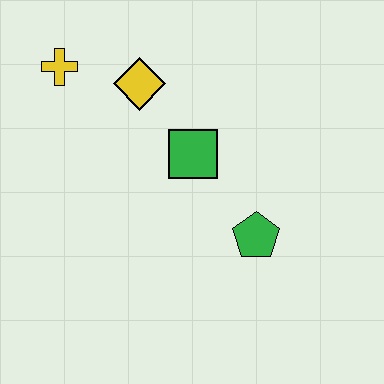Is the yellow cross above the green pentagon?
Yes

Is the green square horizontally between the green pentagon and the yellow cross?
Yes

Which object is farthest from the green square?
The yellow cross is farthest from the green square.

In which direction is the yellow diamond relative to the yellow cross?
The yellow diamond is to the right of the yellow cross.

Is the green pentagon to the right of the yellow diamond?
Yes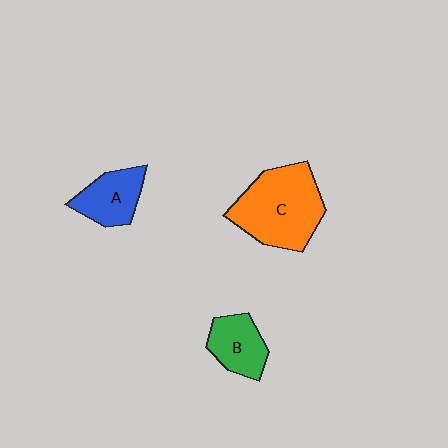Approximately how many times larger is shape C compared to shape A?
Approximately 1.9 times.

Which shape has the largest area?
Shape C (orange).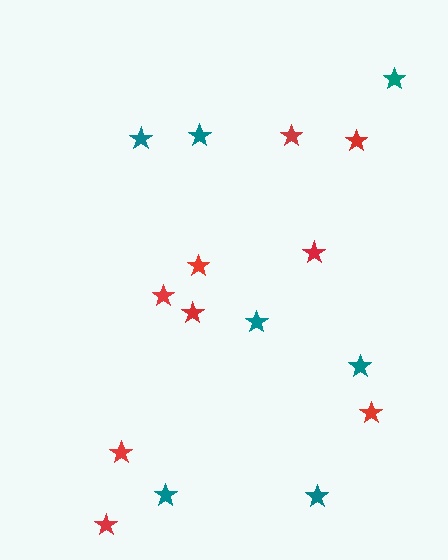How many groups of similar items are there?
There are 2 groups: one group of teal stars (7) and one group of red stars (9).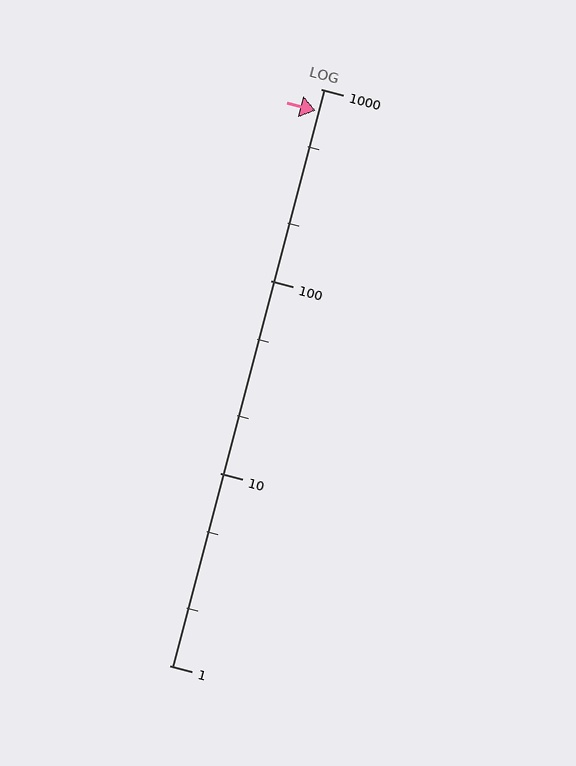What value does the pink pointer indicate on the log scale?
The pointer indicates approximately 770.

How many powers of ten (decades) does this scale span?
The scale spans 3 decades, from 1 to 1000.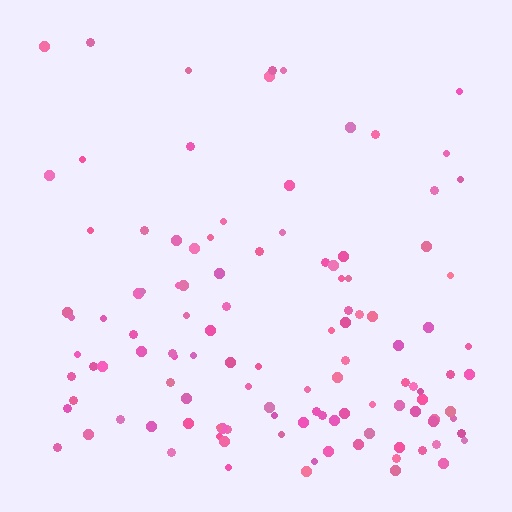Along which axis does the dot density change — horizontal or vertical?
Vertical.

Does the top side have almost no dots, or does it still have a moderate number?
Still a moderate number, just noticeably fewer than the bottom.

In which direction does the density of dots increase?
From top to bottom, with the bottom side densest.